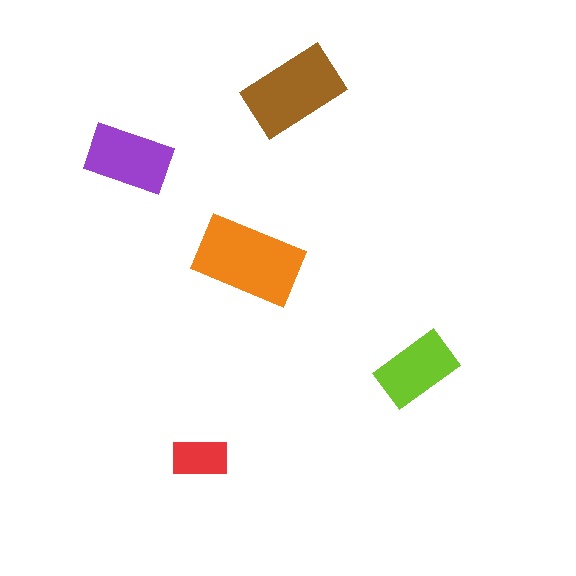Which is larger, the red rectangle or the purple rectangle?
The purple one.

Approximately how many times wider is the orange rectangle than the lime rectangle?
About 1.5 times wider.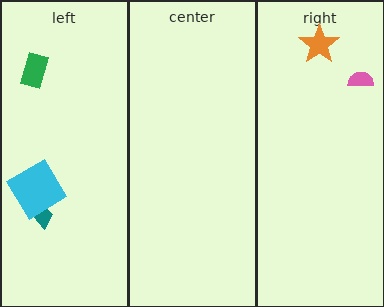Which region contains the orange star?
The right region.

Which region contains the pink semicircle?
The right region.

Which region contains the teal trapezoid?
The left region.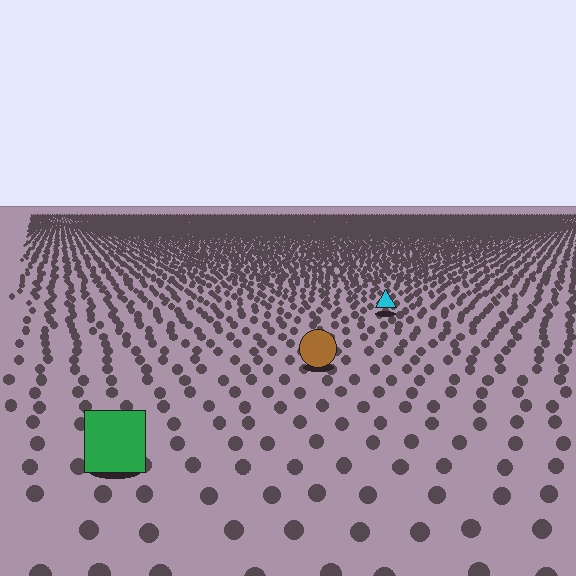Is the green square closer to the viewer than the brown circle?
Yes. The green square is closer — you can tell from the texture gradient: the ground texture is coarser near it.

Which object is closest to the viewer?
The green square is closest. The texture marks near it are larger and more spread out.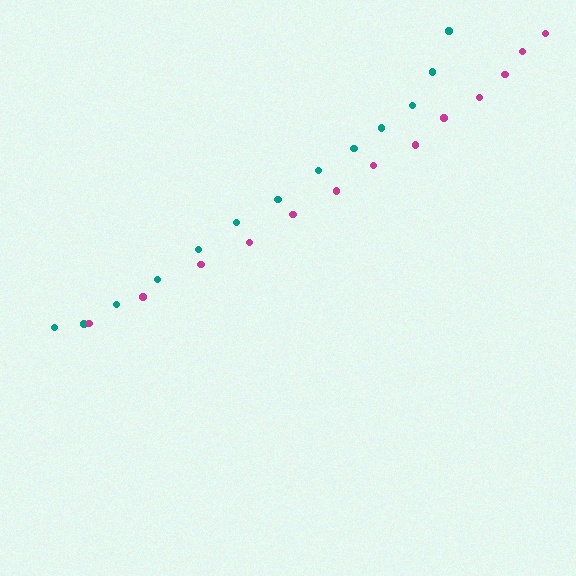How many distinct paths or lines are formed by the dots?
There are 2 distinct paths.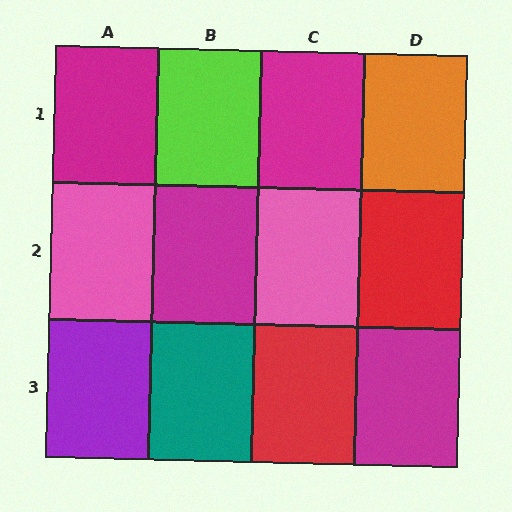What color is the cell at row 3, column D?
Magenta.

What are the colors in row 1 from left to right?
Magenta, lime, magenta, orange.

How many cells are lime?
1 cell is lime.